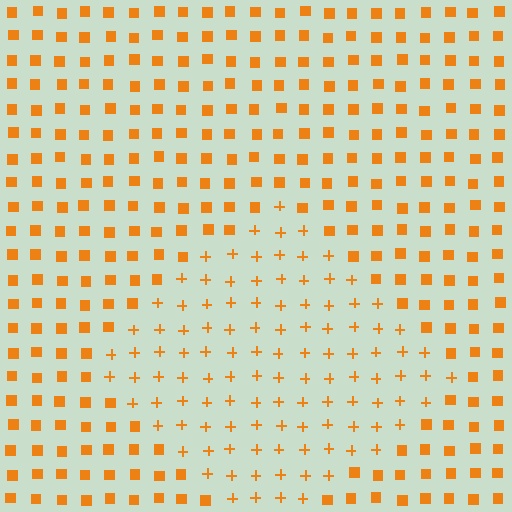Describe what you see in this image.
The image is filled with small orange elements arranged in a uniform grid. A diamond-shaped region contains plus signs, while the surrounding area contains squares. The boundary is defined purely by the change in element shape.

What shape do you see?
I see a diamond.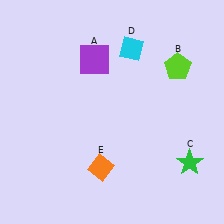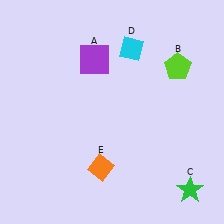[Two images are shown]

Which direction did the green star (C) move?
The green star (C) moved down.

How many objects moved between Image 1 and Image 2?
1 object moved between the two images.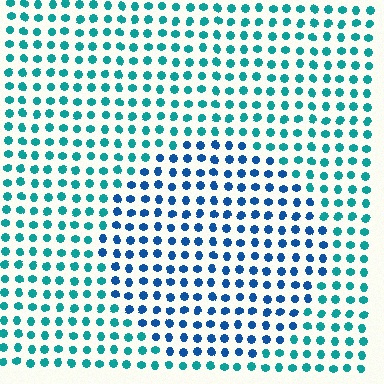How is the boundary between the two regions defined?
The boundary is defined purely by a slight shift in hue (about 35 degrees). Spacing, size, and orientation are identical on both sides.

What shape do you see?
I see a circle.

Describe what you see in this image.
The image is filled with small teal elements in a uniform arrangement. A circle-shaped region is visible where the elements are tinted to a slightly different hue, forming a subtle color boundary.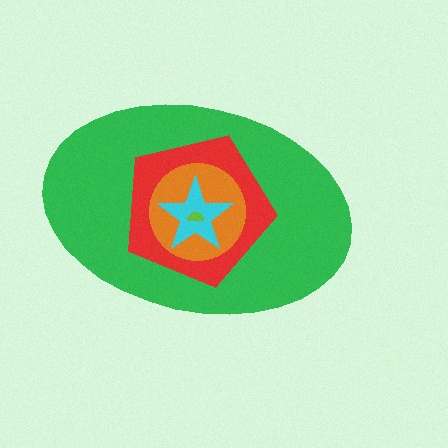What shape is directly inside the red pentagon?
The orange circle.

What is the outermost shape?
The green ellipse.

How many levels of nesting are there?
5.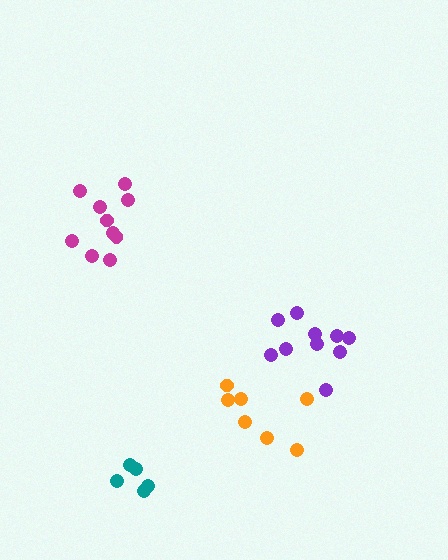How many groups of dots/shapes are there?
There are 4 groups.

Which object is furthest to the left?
The magenta cluster is leftmost.